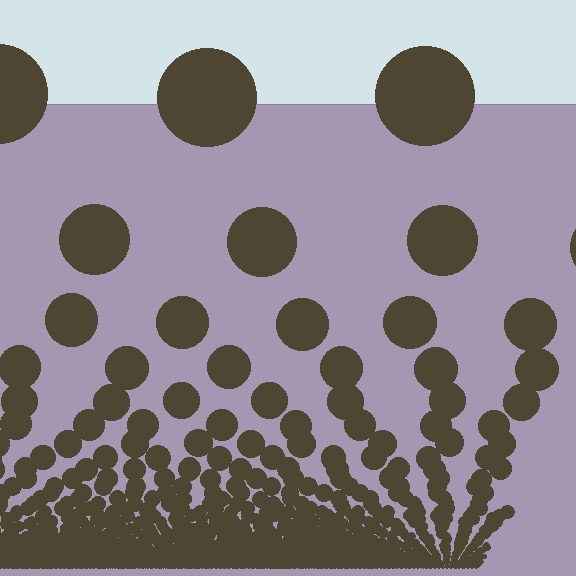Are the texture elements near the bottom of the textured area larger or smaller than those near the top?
Smaller. The gradient is inverted — elements near the bottom are smaller and denser.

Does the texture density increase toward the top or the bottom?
Density increases toward the bottom.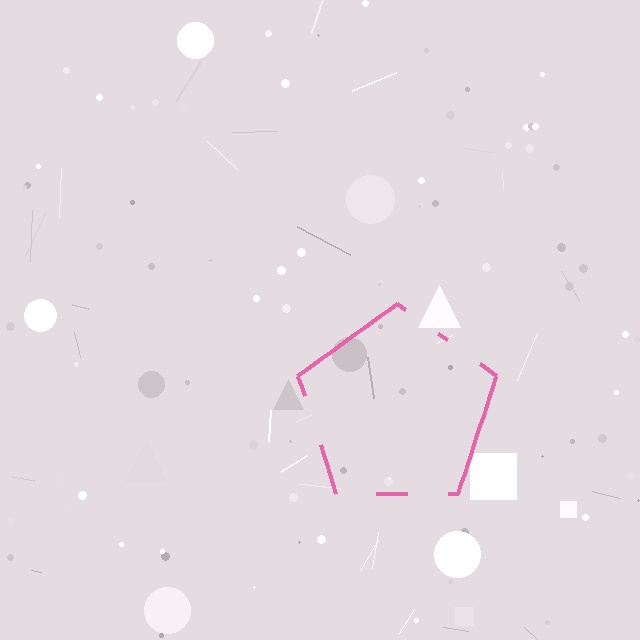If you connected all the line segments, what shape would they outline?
They would outline a pentagon.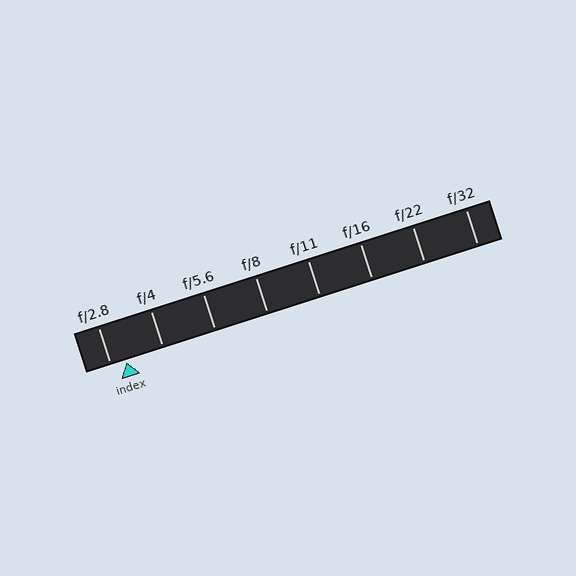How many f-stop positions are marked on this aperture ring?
There are 8 f-stop positions marked.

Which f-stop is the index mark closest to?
The index mark is closest to f/2.8.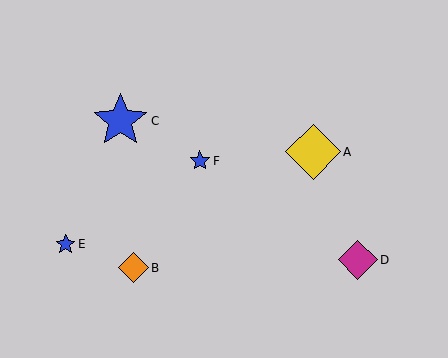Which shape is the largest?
The yellow diamond (labeled A) is the largest.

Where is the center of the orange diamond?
The center of the orange diamond is at (133, 268).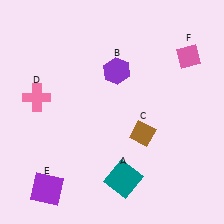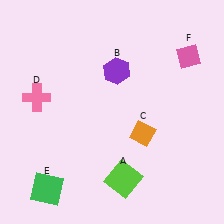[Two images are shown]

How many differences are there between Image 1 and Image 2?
There are 3 differences between the two images.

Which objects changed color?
A changed from teal to lime. C changed from brown to orange. E changed from purple to green.